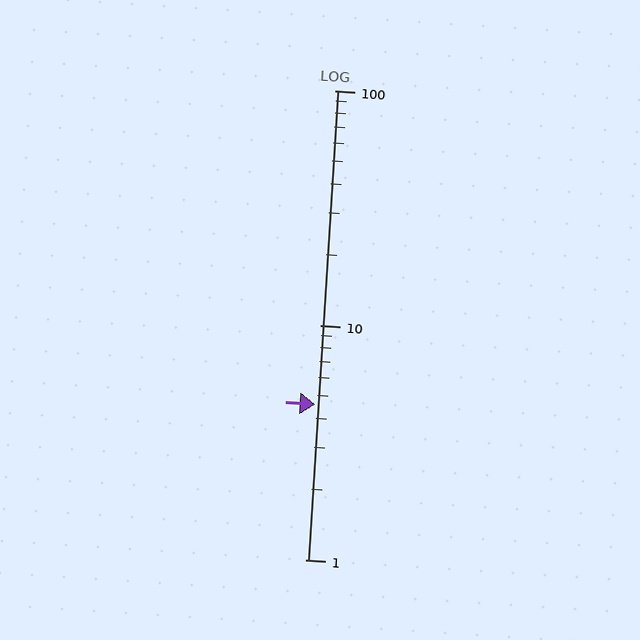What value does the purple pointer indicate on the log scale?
The pointer indicates approximately 4.6.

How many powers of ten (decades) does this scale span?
The scale spans 2 decades, from 1 to 100.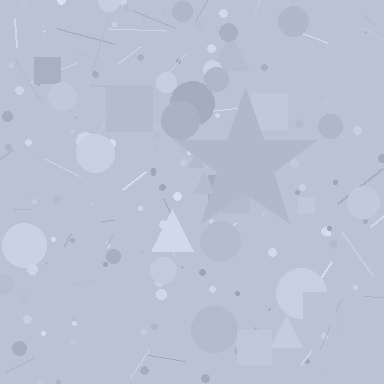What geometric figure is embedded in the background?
A star is embedded in the background.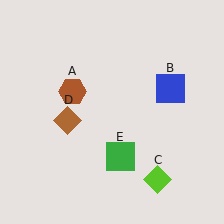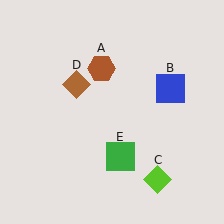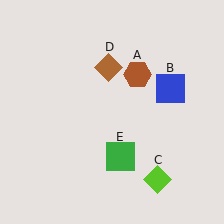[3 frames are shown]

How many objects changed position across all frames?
2 objects changed position: brown hexagon (object A), brown diamond (object D).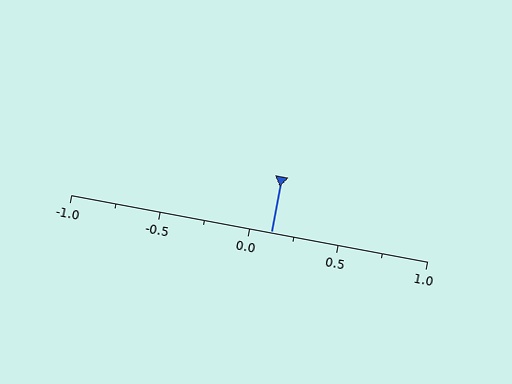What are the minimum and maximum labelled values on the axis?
The axis runs from -1.0 to 1.0.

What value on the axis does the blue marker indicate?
The marker indicates approximately 0.12.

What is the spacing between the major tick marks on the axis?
The major ticks are spaced 0.5 apart.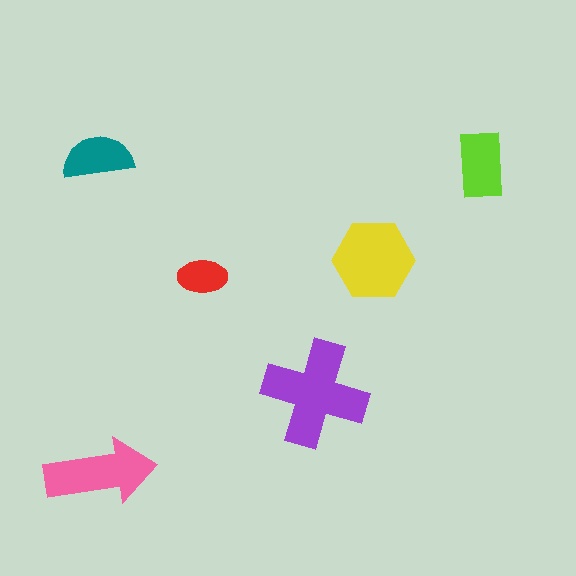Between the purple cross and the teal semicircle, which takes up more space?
The purple cross.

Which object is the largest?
The purple cross.